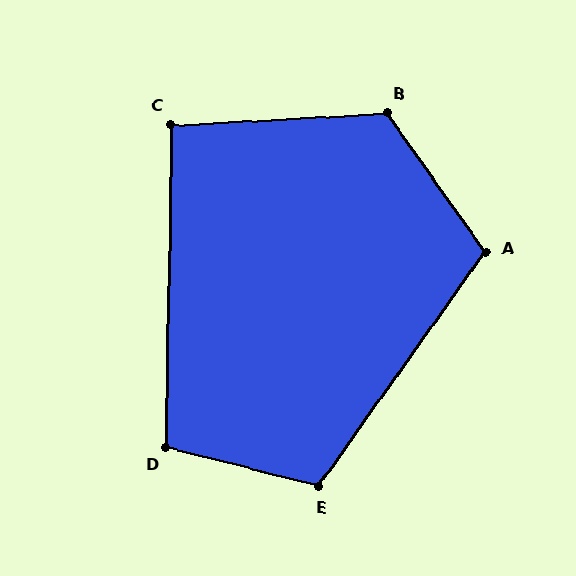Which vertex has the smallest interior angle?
C, at approximately 94 degrees.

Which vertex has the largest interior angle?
B, at approximately 122 degrees.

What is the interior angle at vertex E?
Approximately 111 degrees (obtuse).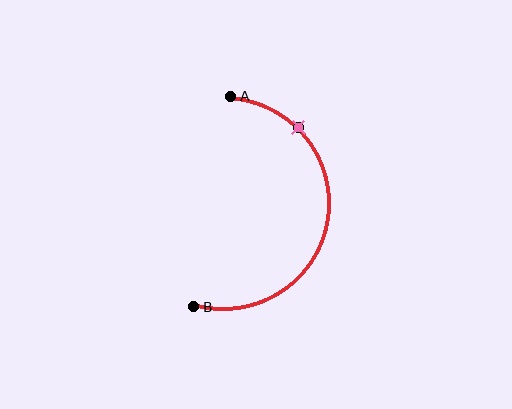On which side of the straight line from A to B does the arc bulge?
The arc bulges to the right of the straight line connecting A and B.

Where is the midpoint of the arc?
The arc midpoint is the point on the curve farthest from the straight line joining A and B. It sits to the right of that line.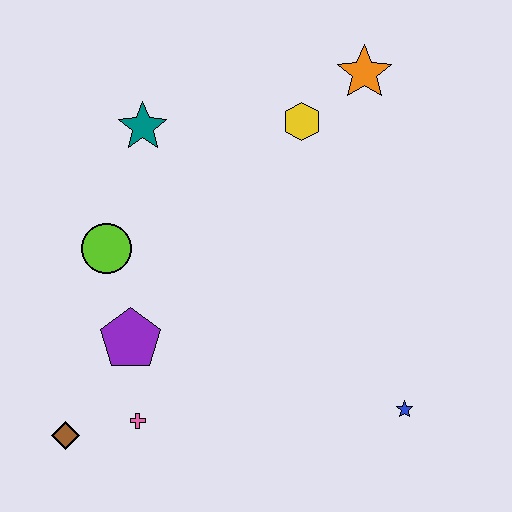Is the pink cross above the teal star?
No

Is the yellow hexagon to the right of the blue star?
No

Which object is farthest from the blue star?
The teal star is farthest from the blue star.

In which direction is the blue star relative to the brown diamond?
The blue star is to the right of the brown diamond.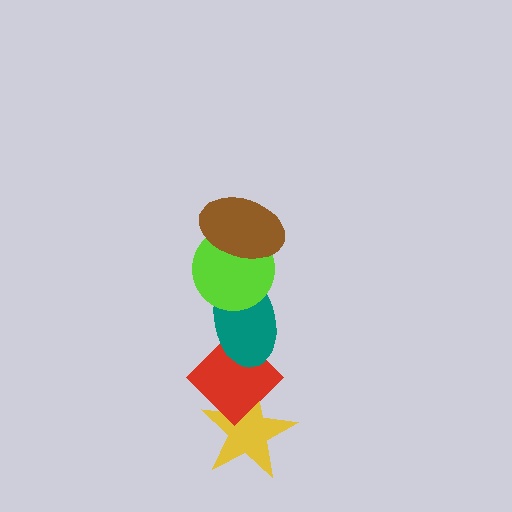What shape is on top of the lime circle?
The brown ellipse is on top of the lime circle.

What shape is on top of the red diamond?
The teal ellipse is on top of the red diamond.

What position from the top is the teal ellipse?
The teal ellipse is 3rd from the top.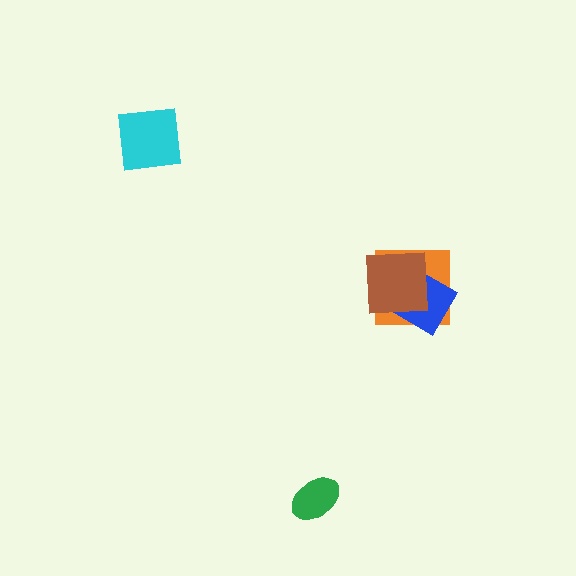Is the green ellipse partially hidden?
No, no other shape covers it.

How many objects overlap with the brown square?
2 objects overlap with the brown square.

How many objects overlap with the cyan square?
0 objects overlap with the cyan square.